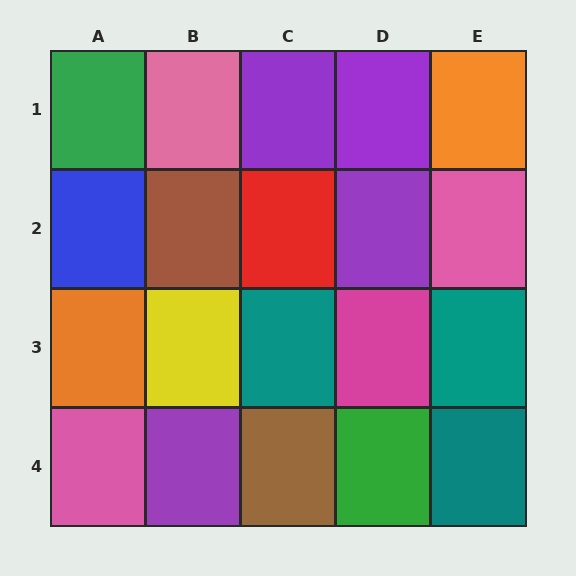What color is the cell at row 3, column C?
Teal.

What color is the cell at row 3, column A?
Orange.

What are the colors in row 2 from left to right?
Blue, brown, red, purple, pink.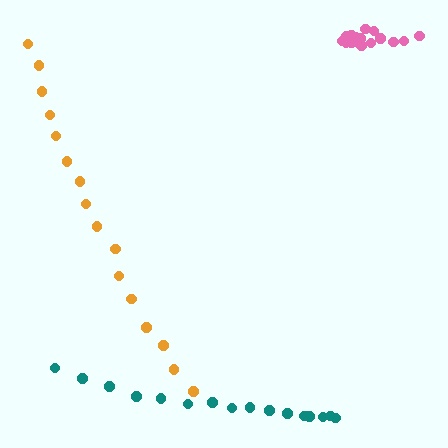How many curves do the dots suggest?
There are 3 distinct paths.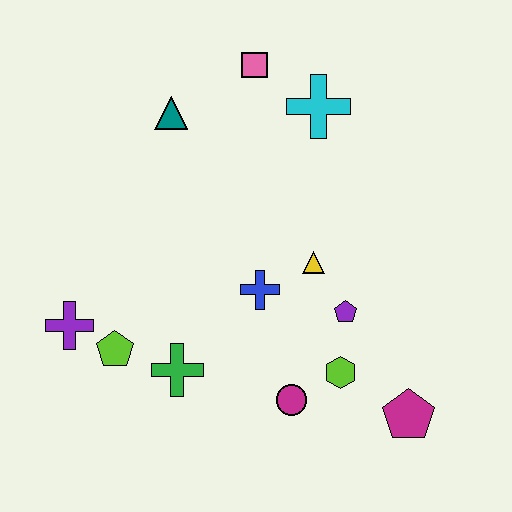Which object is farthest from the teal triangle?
The magenta pentagon is farthest from the teal triangle.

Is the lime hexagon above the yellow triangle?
No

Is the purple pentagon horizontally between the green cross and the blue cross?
No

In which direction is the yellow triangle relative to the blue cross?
The yellow triangle is to the right of the blue cross.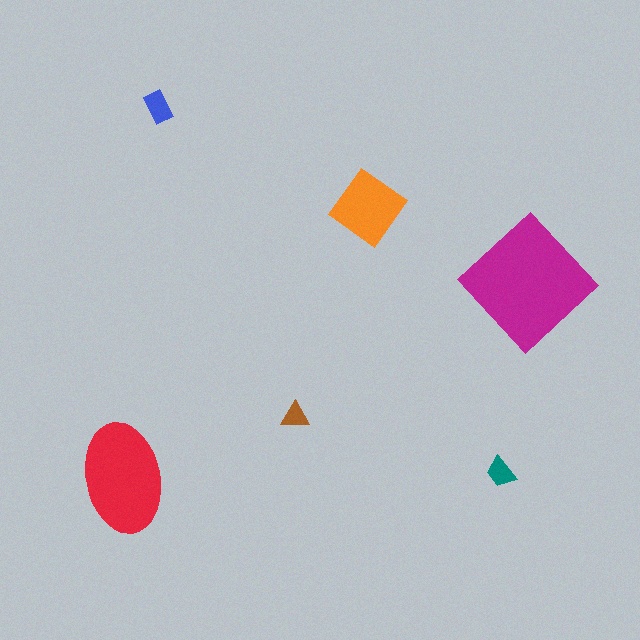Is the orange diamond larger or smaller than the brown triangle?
Larger.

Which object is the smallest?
The brown triangle.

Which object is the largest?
The magenta diamond.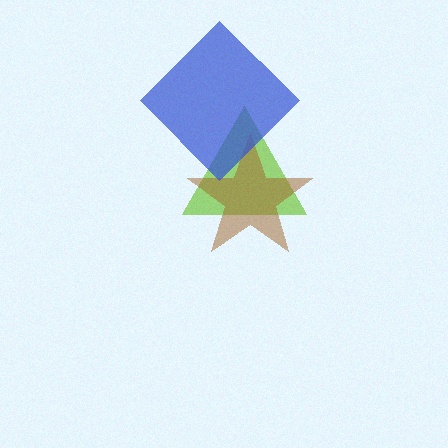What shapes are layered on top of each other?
The layered shapes are: a lime triangle, a brown star, a blue diamond.